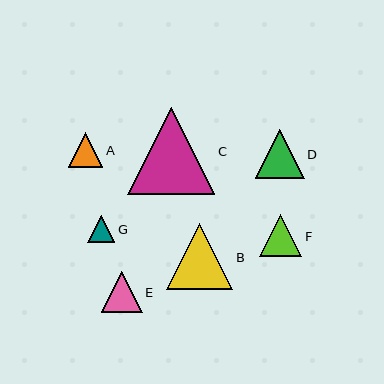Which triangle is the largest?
Triangle C is the largest with a size of approximately 88 pixels.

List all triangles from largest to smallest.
From largest to smallest: C, B, D, F, E, A, G.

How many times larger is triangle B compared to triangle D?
Triangle B is approximately 1.3 times the size of triangle D.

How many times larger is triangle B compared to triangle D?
Triangle B is approximately 1.3 times the size of triangle D.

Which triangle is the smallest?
Triangle G is the smallest with a size of approximately 27 pixels.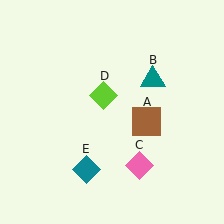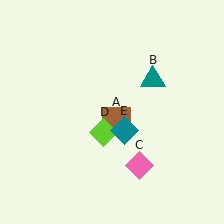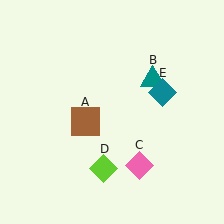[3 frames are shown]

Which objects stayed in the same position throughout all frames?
Teal triangle (object B) and pink diamond (object C) remained stationary.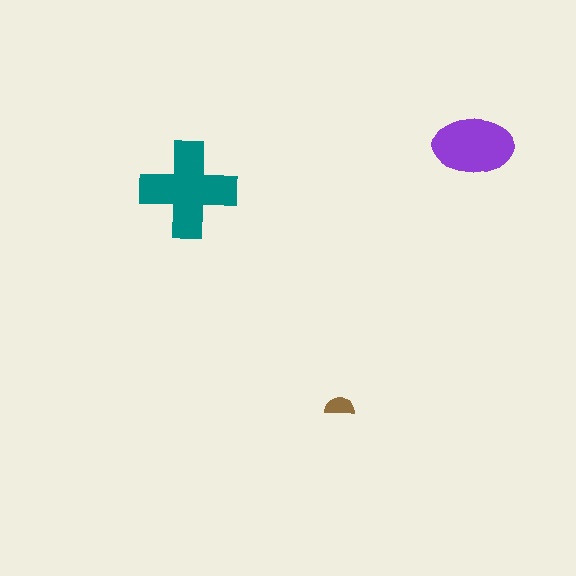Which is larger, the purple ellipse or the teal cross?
The teal cross.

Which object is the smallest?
The brown semicircle.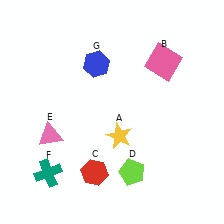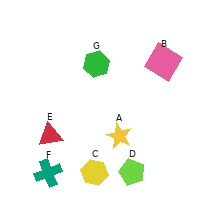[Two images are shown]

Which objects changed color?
C changed from red to yellow. E changed from pink to red. G changed from blue to green.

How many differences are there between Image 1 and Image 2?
There are 3 differences between the two images.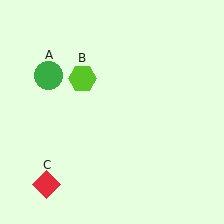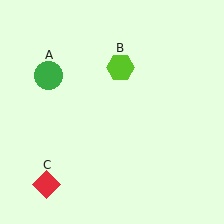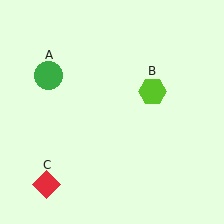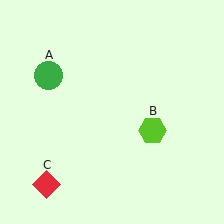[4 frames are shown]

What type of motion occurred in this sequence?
The lime hexagon (object B) rotated clockwise around the center of the scene.